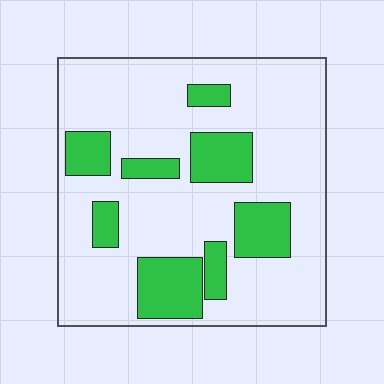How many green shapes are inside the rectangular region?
8.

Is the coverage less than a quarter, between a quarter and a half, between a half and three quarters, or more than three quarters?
Less than a quarter.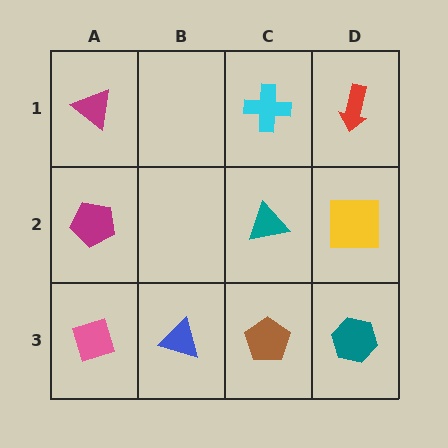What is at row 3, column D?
A teal hexagon.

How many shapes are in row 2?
3 shapes.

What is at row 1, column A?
A magenta triangle.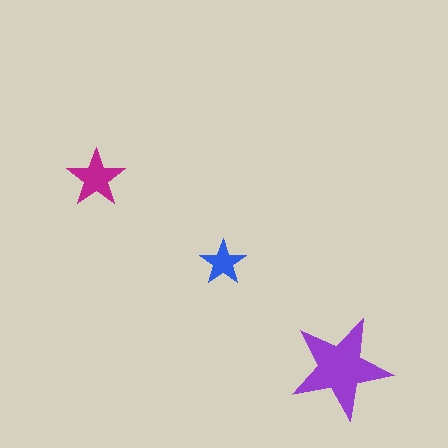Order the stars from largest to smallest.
the purple one, the magenta one, the blue one.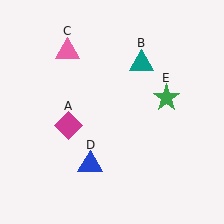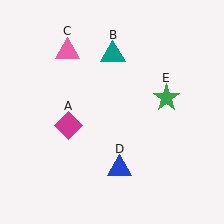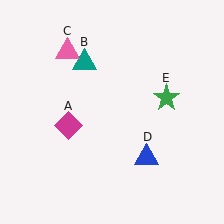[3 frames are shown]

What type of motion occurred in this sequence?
The teal triangle (object B), blue triangle (object D) rotated counterclockwise around the center of the scene.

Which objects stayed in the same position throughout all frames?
Magenta diamond (object A) and pink triangle (object C) and green star (object E) remained stationary.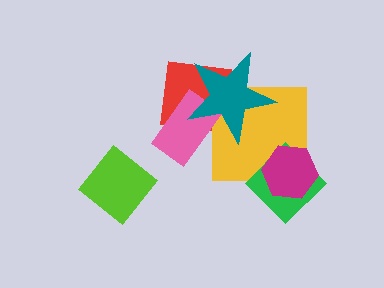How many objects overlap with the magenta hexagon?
2 objects overlap with the magenta hexagon.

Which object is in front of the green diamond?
The magenta hexagon is in front of the green diamond.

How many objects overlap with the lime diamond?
0 objects overlap with the lime diamond.